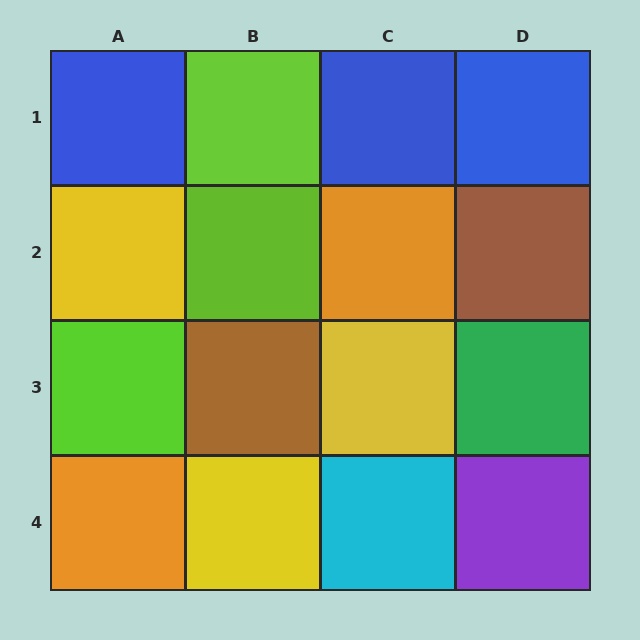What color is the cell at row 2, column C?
Orange.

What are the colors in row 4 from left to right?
Orange, yellow, cyan, purple.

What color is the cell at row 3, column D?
Green.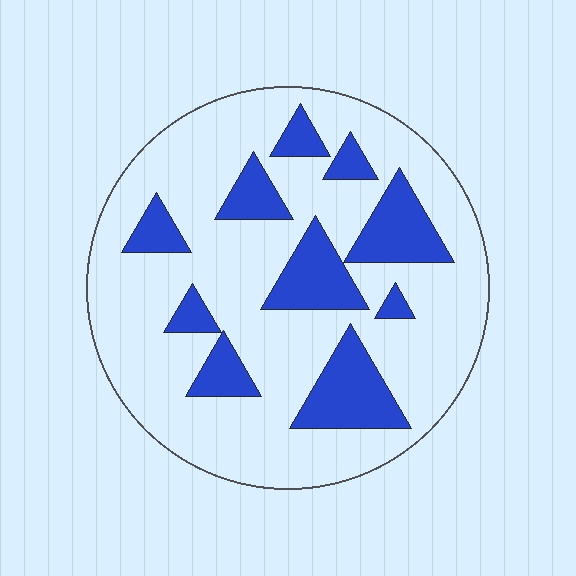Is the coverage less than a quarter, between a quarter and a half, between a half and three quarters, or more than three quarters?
Less than a quarter.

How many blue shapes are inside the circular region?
10.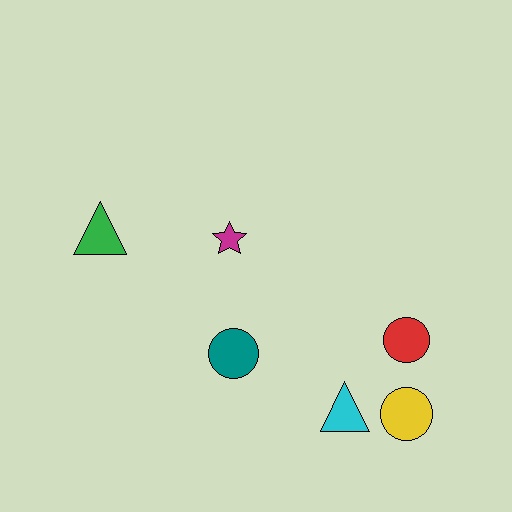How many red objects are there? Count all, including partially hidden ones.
There is 1 red object.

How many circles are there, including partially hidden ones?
There are 3 circles.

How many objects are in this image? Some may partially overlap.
There are 6 objects.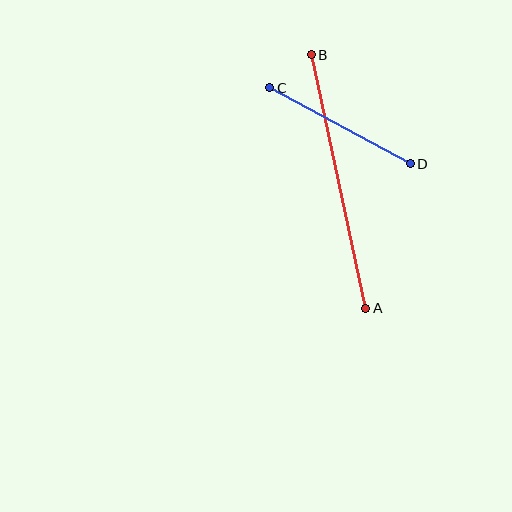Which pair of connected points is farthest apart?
Points A and B are farthest apart.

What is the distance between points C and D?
The distance is approximately 160 pixels.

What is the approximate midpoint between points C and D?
The midpoint is at approximately (340, 126) pixels.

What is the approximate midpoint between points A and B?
The midpoint is at approximately (338, 182) pixels.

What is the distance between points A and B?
The distance is approximately 259 pixels.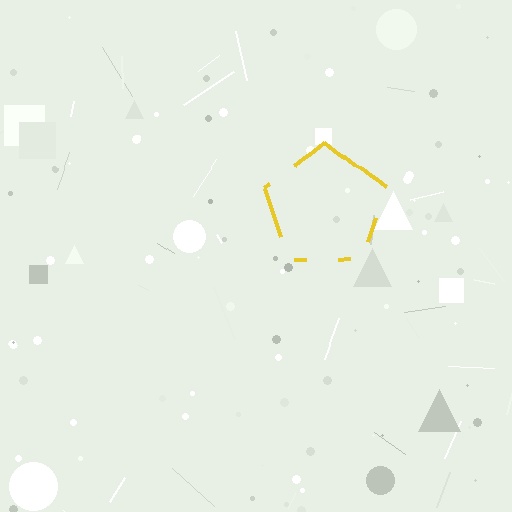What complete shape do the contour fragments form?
The contour fragments form a pentagon.